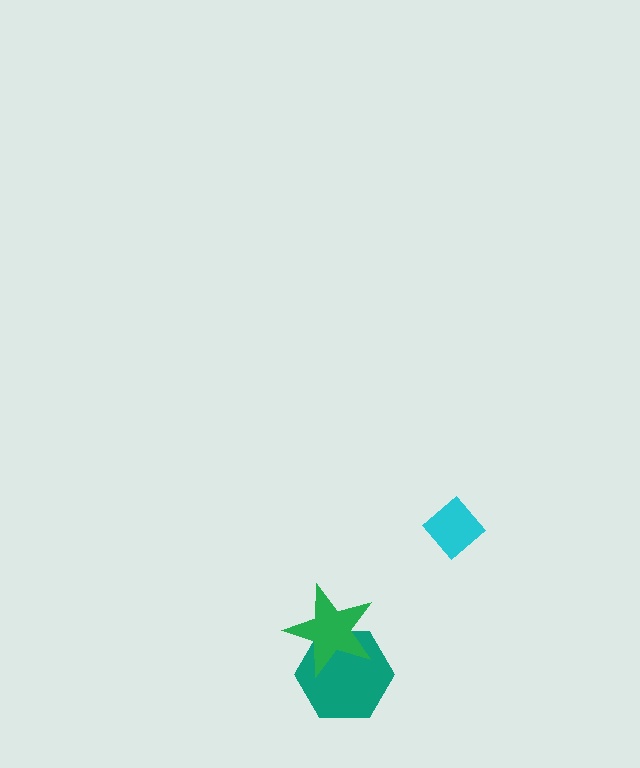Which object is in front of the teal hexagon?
The green star is in front of the teal hexagon.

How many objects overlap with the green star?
1 object overlaps with the green star.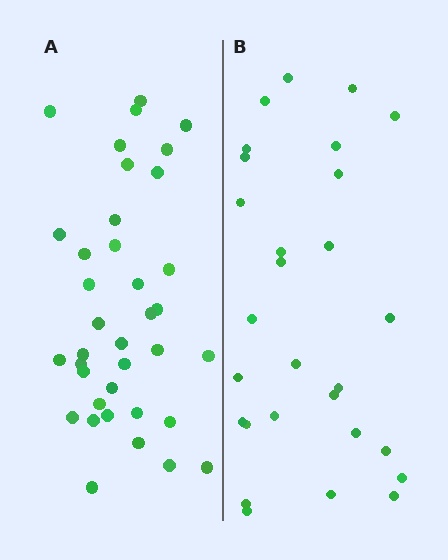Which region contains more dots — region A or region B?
Region A (the left region) has more dots.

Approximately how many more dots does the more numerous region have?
Region A has roughly 8 or so more dots than region B.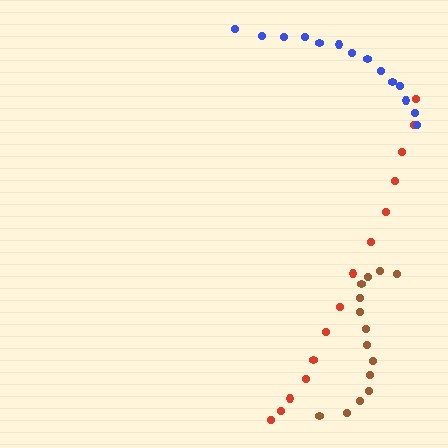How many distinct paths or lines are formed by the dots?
There are 3 distinct paths.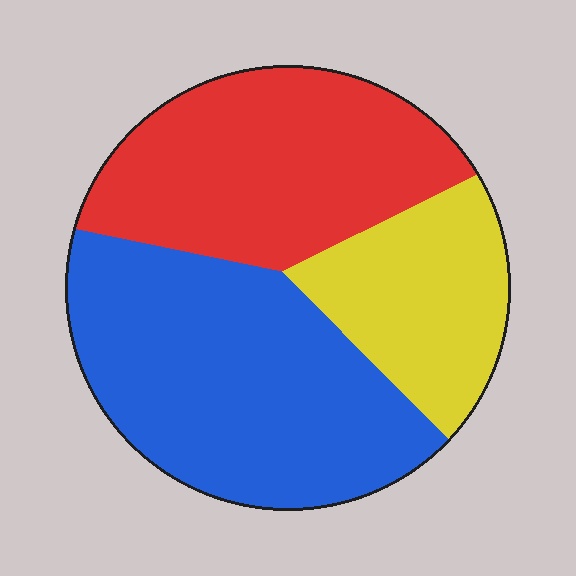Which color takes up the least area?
Yellow, at roughly 20%.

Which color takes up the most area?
Blue, at roughly 45%.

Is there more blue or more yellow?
Blue.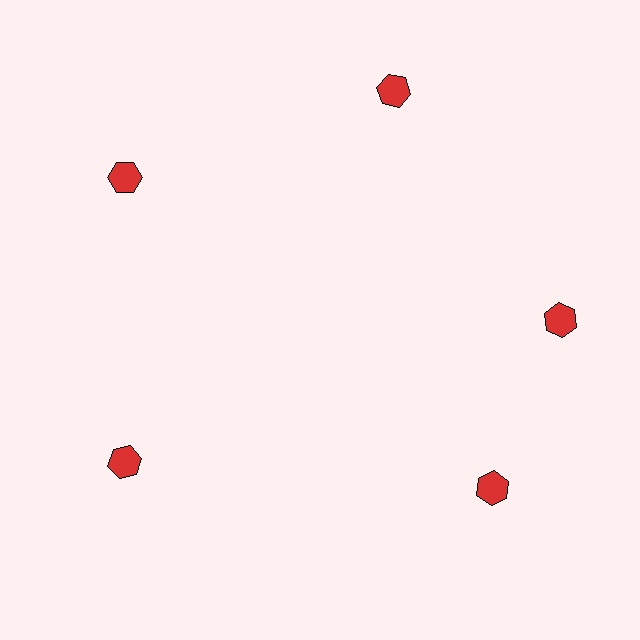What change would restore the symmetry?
The symmetry would be restored by rotating it back into even spacing with its neighbors so that all 5 hexagons sit at equal angles and equal distance from the center.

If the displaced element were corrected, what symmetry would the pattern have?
It would have 5-fold rotational symmetry — the pattern would map onto itself every 72 degrees.